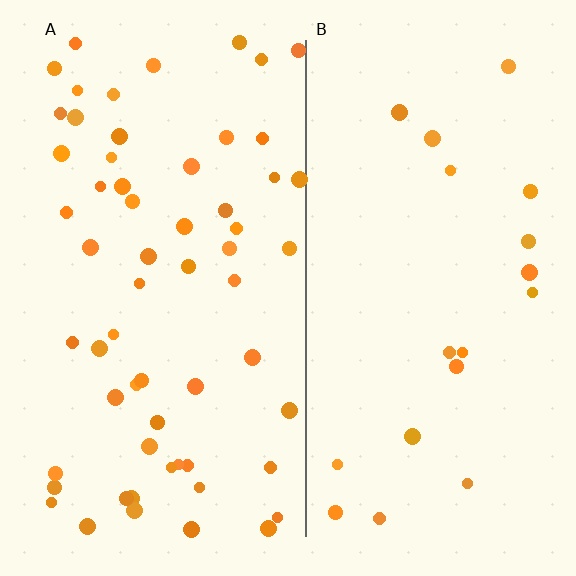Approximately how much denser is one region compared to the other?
Approximately 3.1× — region A over region B.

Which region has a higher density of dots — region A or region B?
A (the left).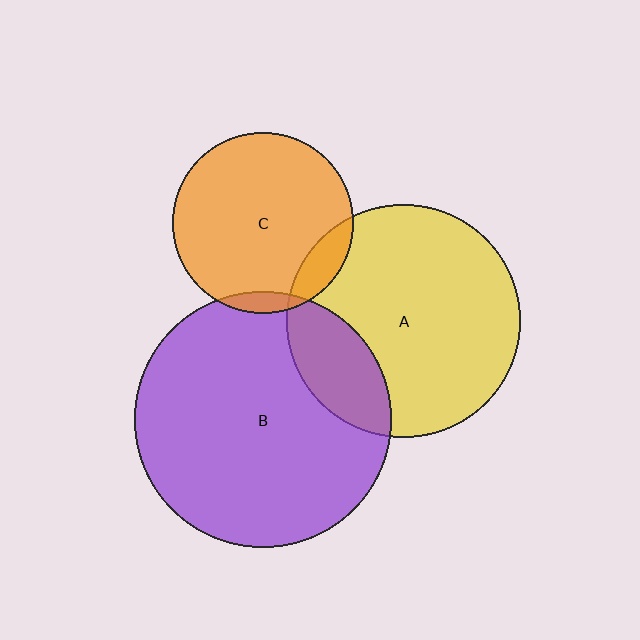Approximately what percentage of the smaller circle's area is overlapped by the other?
Approximately 10%.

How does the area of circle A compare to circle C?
Approximately 1.7 times.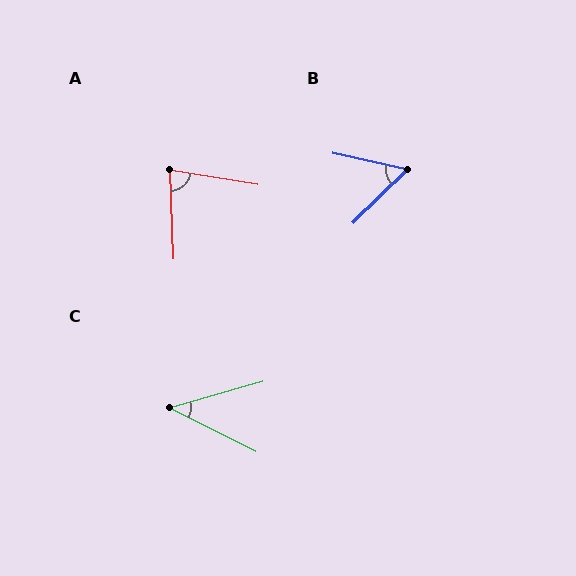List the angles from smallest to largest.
C (43°), B (57°), A (78°).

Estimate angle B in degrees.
Approximately 57 degrees.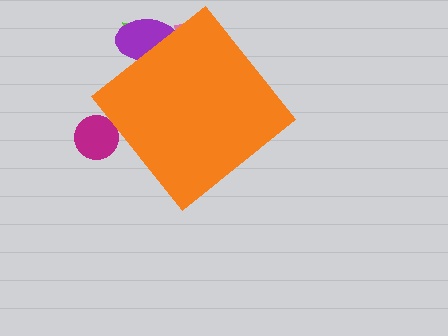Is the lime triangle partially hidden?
Yes, the lime triangle is partially hidden behind the orange diamond.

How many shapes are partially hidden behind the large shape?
4 shapes are partially hidden.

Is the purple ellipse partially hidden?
Yes, the purple ellipse is partially hidden behind the orange diamond.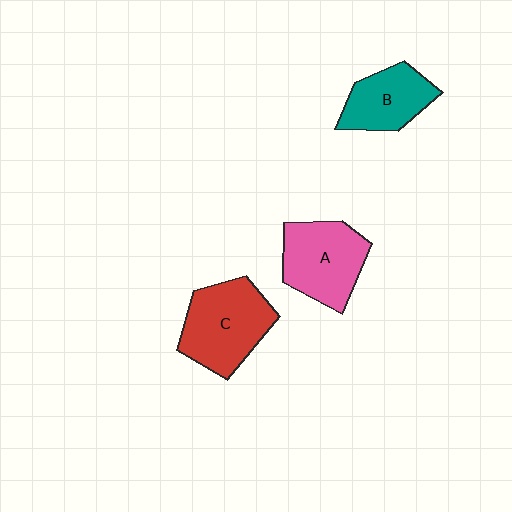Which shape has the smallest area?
Shape B (teal).